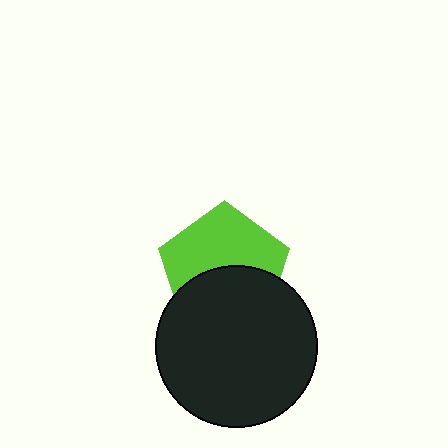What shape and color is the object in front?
The object in front is a black circle.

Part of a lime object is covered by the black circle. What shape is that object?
It is a pentagon.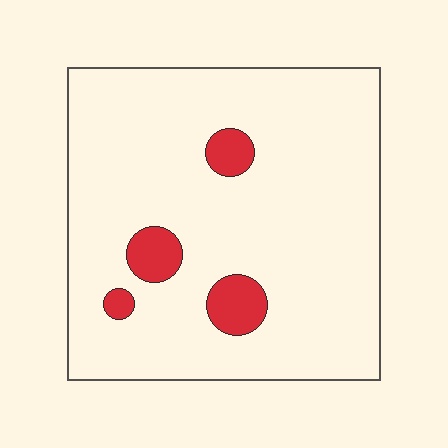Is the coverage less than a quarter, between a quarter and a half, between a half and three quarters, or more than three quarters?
Less than a quarter.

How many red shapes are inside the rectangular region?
4.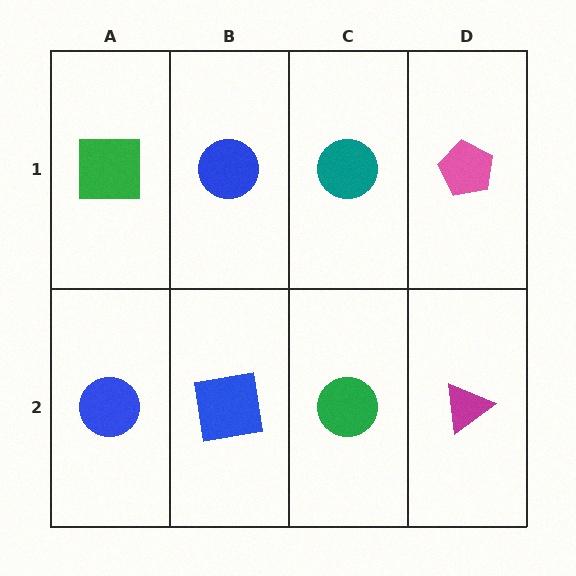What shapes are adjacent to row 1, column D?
A magenta triangle (row 2, column D), a teal circle (row 1, column C).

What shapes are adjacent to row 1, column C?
A green circle (row 2, column C), a blue circle (row 1, column B), a pink pentagon (row 1, column D).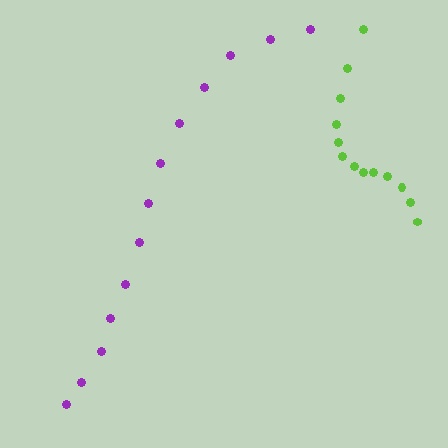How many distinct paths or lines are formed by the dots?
There are 2 distinct paths.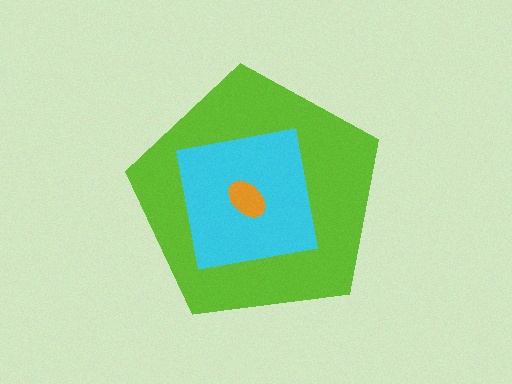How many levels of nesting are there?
3.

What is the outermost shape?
The lime pentagon.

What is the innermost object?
The orange ellipse.